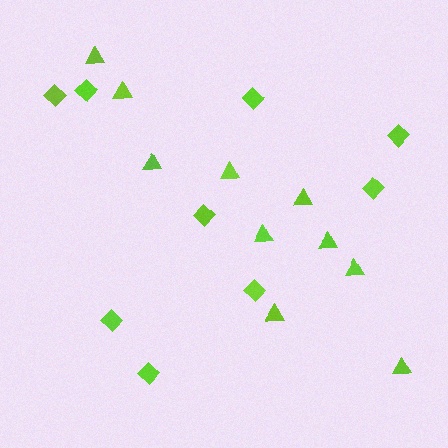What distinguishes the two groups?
There are 2 groups: one group of triangles (10) and one group of diamonds (9).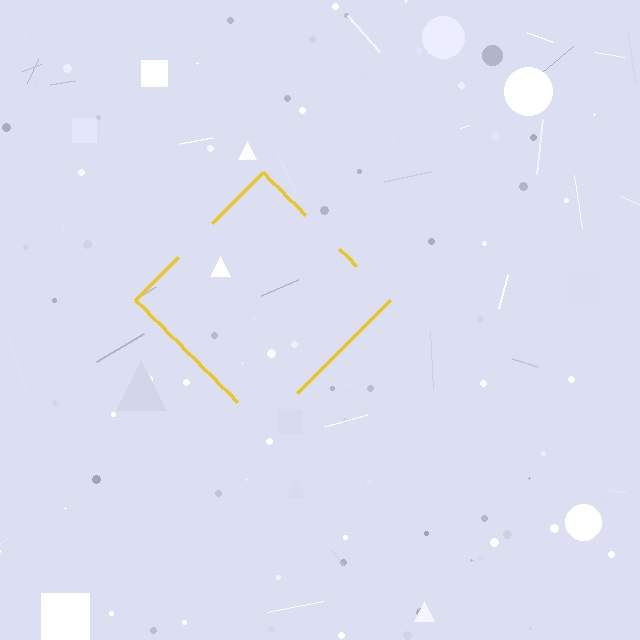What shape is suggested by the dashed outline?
The dashed outline suggests a diamond.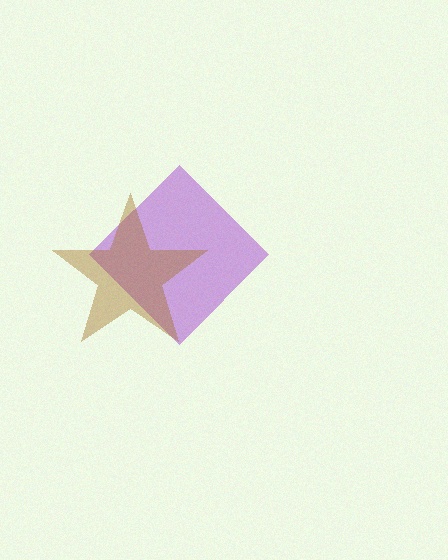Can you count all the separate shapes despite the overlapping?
Yes, there are 2 separate shapes.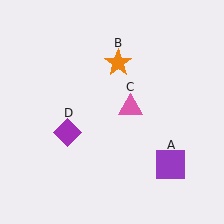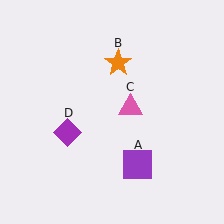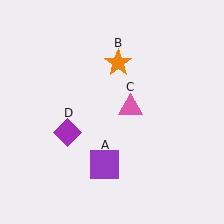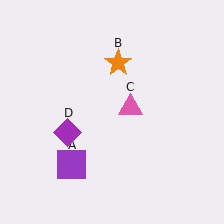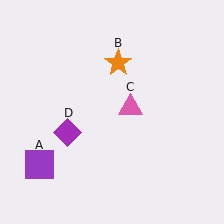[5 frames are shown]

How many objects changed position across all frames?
1 object changed position: purple square (object A).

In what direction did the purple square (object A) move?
The purple square (object A) moved left.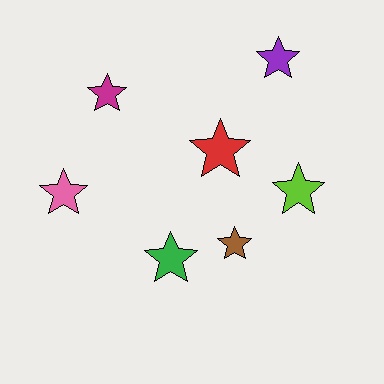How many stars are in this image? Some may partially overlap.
There are 7 stars.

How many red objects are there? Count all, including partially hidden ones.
There is 1 red object.